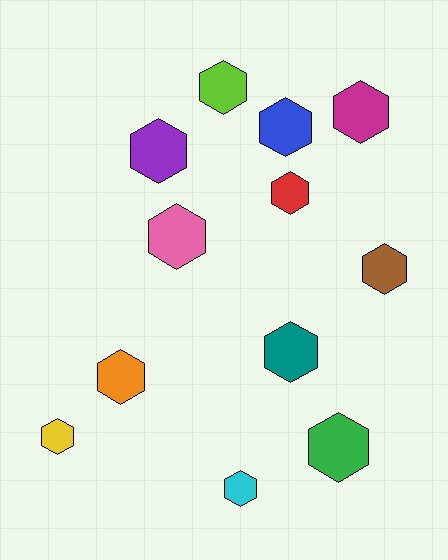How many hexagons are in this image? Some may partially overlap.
There are 12 hexagons.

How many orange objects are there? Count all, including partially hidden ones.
There is 1 orange object.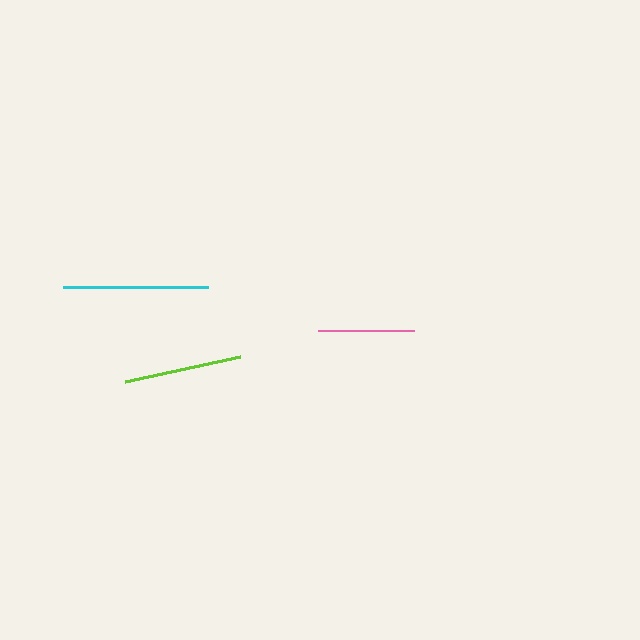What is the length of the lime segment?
The lime segment is approximately 119 pixels long.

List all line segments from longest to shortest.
From longest to shortest: cyan, lime, pink.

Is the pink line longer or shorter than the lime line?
The lime line is longer than the pink line.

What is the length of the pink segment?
The pink segment is approximately 96 pixels long.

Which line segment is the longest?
The cyan line is the longest at approximately 145 pixels.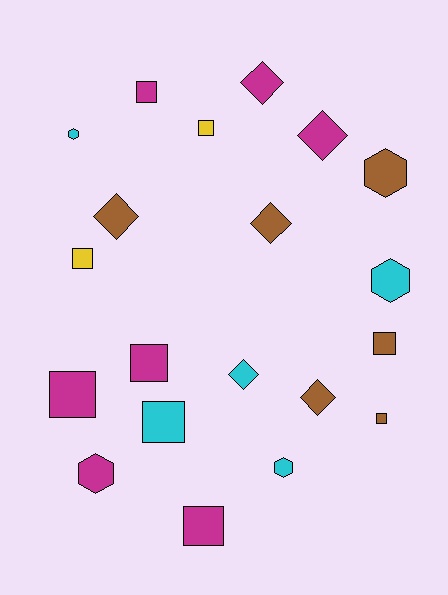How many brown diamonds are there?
There are 3 brown diamonds.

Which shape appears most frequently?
Square, with 9 objects.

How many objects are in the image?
There are 20 objects.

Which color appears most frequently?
Magenta, with 7 objects.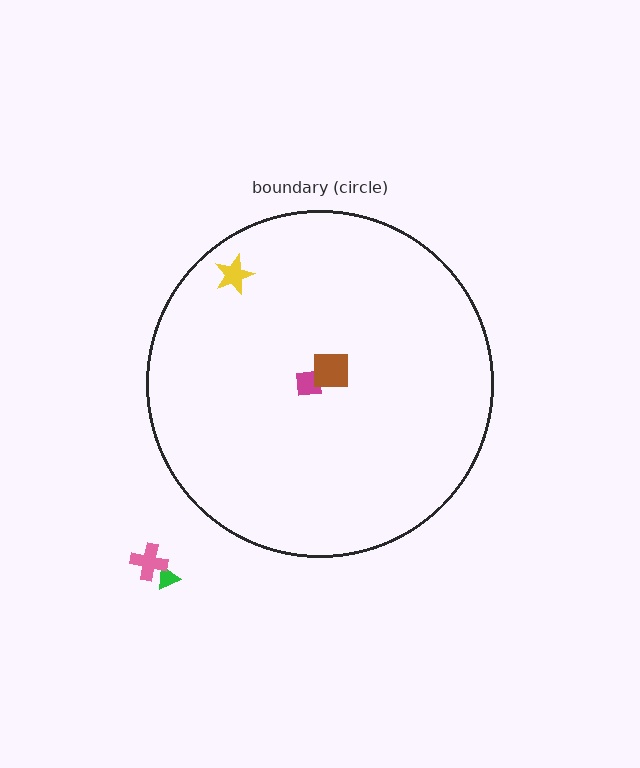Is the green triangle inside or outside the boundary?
Outside.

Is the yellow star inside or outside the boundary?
Inside.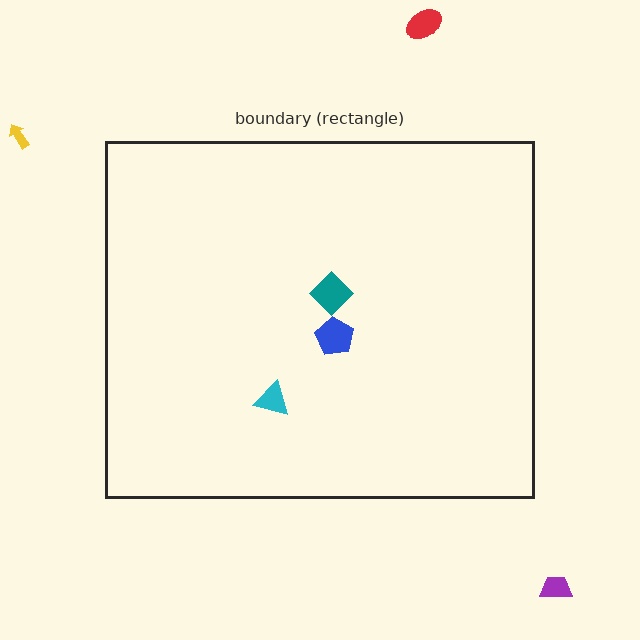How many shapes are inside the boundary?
3 inside, 3 outside.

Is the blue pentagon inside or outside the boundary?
Inside.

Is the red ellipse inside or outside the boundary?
Outside.